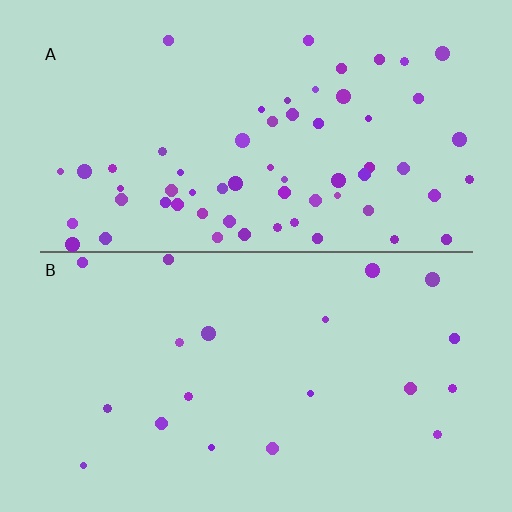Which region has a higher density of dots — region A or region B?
A (the top).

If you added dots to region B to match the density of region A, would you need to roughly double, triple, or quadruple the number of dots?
Approximately triple.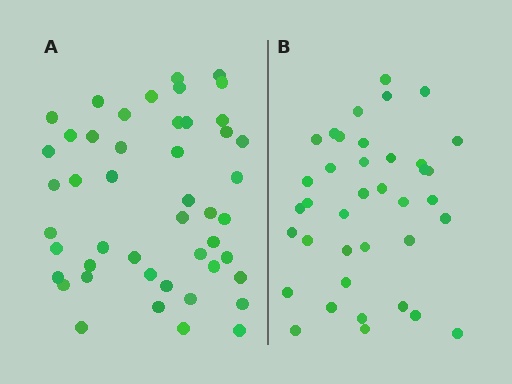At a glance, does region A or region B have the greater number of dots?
Region A (the left region) has more dots.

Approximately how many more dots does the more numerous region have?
Region A has roughly 8 or so more dots than region B.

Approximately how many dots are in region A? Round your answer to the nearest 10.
About 50 dots. (The exact count is 47, which rounds to 50.)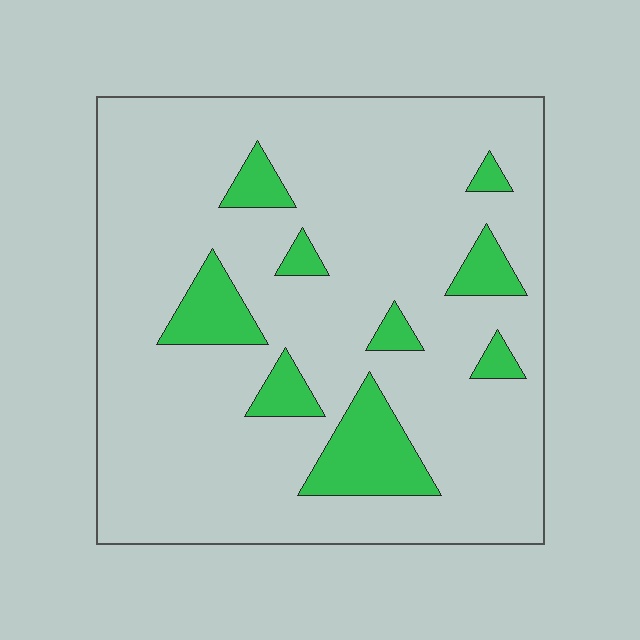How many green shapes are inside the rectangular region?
9.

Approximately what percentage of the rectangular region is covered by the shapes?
Approximately 15%.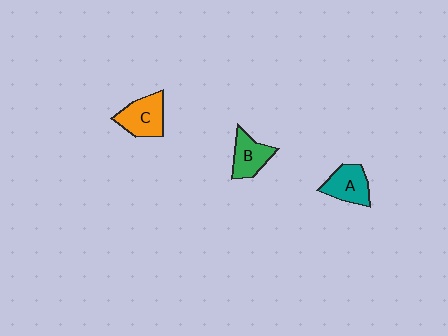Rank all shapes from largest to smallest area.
From largest to smallest: C (orange), A (teal), B (green).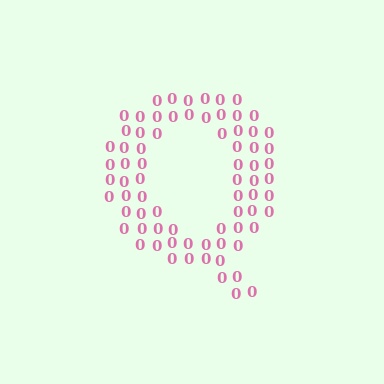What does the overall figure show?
The overall figure shows the letter Q.